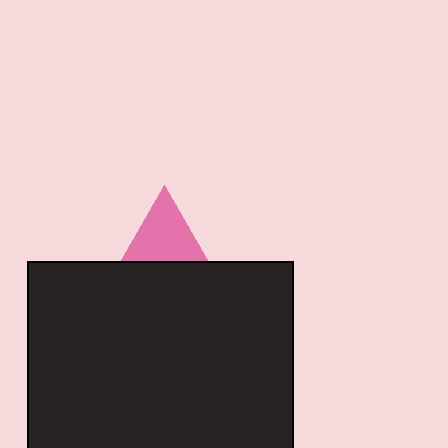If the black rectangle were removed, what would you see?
You would see the complete pink triangle.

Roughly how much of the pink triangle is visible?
A small part of it is visible (roughly 45%).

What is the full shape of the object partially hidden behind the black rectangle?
The partially hidden object is a pink triangle.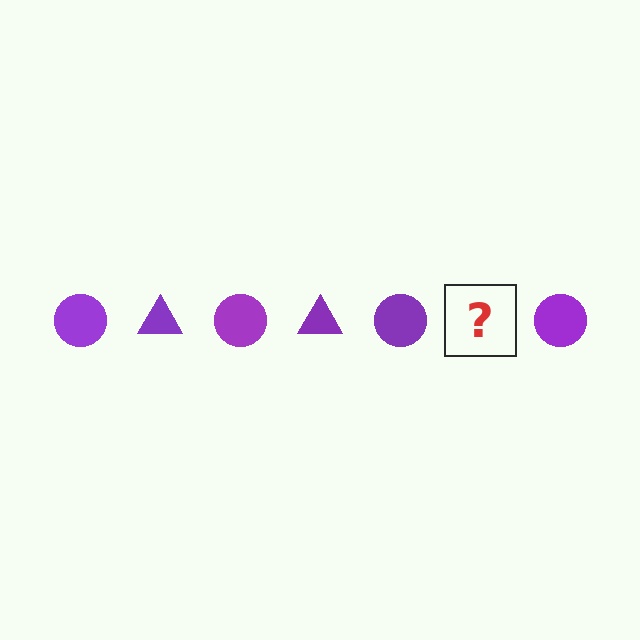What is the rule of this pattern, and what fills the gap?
The rule is that the pattern cycles through circle, triangle shapes in purple. The gap should be filled with a purple triangle.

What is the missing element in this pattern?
The missing element is a purple triangle.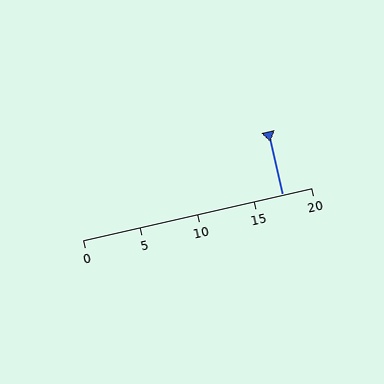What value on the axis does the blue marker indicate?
The marker indicates approximately 17.5.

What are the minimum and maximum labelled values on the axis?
The axis runs from 0 to 20.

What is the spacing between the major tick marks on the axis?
The major ticks are spaced 5 apart.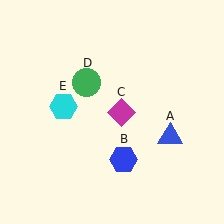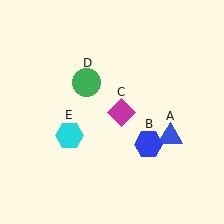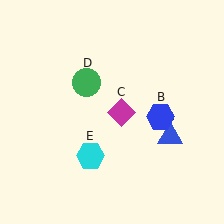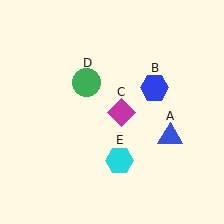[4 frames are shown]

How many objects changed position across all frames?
2 objects changed position: blue hexagon (object B), cyan hexagon (object E).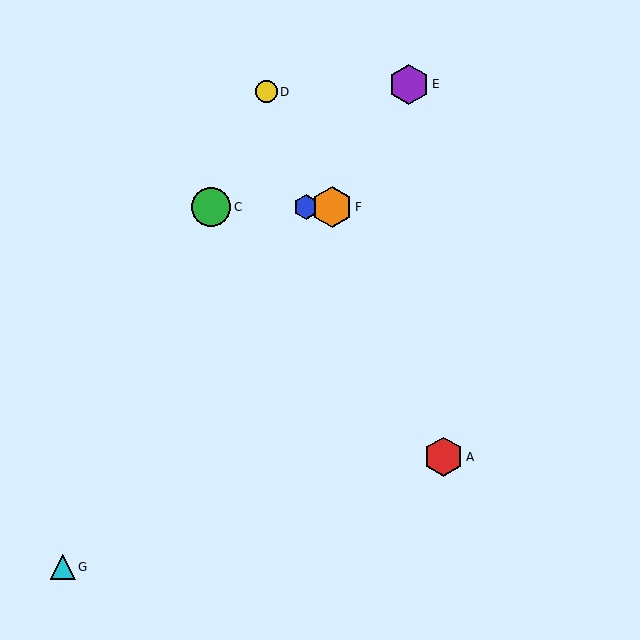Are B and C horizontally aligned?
Yes, both are at y≈207.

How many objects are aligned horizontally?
3 objects (B, C, F) are aligned horizontally.